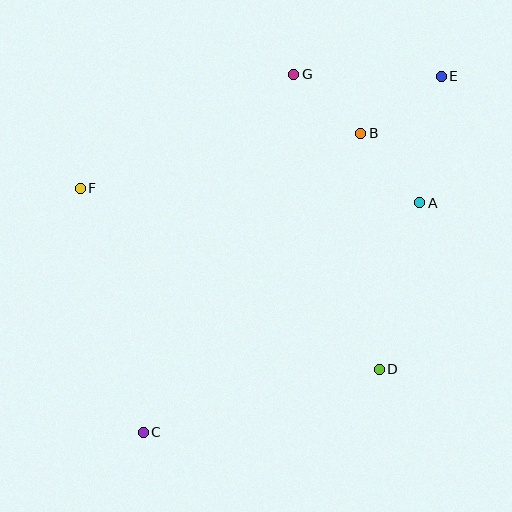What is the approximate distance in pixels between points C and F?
The distance between C and F is approximately 252 pixels.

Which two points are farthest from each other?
Points C and E are farthest from each other.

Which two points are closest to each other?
Points B and G are closest to each other.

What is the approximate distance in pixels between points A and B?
The distance between A and B is approximately 91 pixels.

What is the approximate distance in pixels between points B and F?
The distance between B and F is approximately 286 pixels.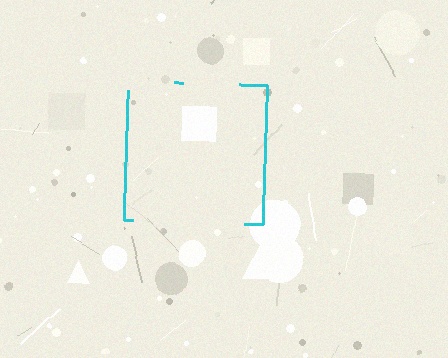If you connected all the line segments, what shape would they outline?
They would outline a square.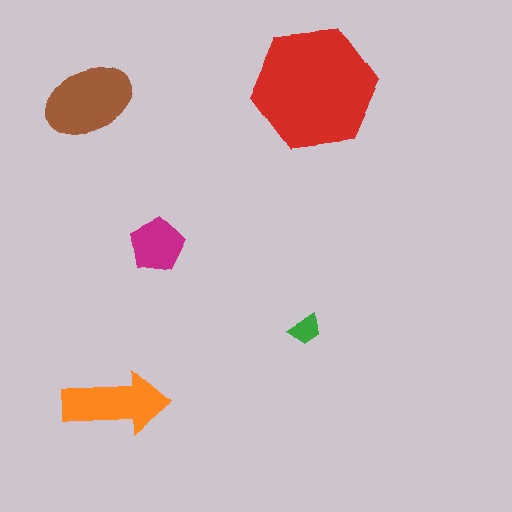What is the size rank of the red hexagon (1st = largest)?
1st.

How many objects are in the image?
There are 5 objects in the image.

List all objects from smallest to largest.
The green trapezoid, the magenta pentagon, the orange arrow, the brown ellipse, the red hexagon.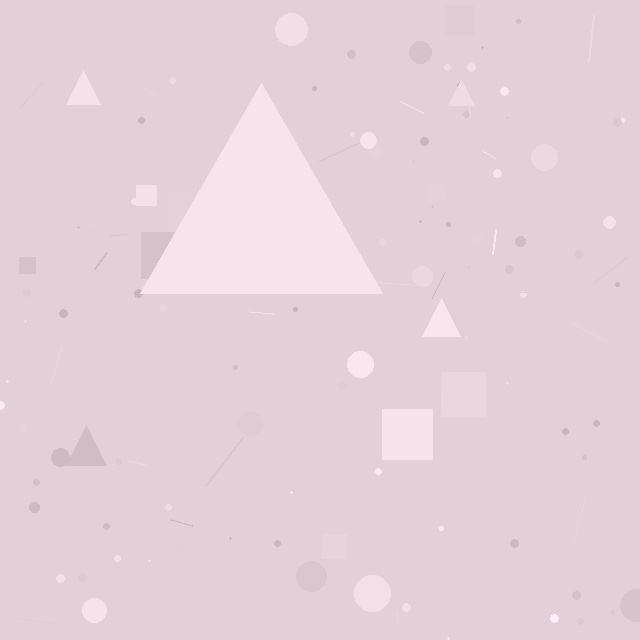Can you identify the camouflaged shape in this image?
The camouflaged shape is a triangle.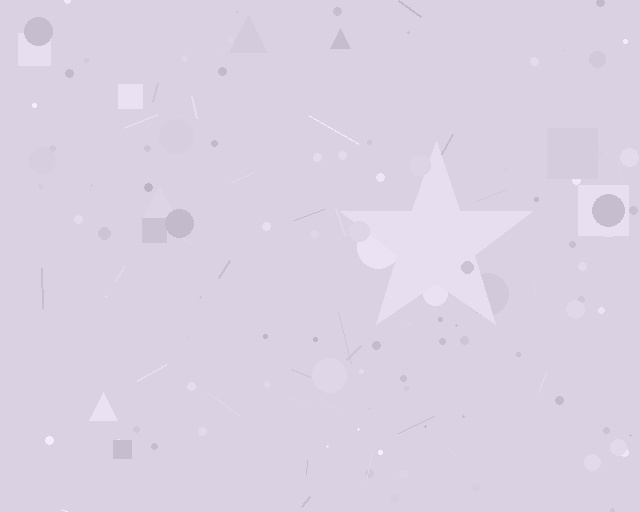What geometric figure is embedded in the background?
A star is embedded in the background.